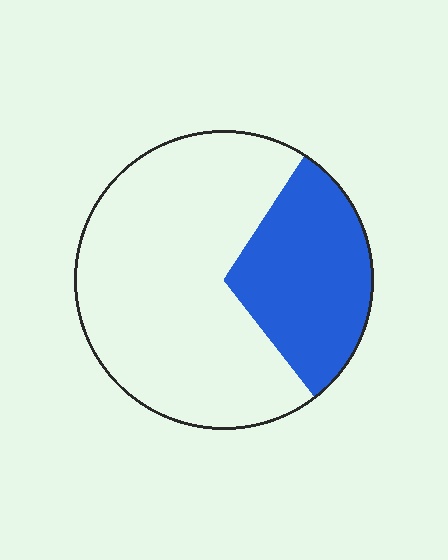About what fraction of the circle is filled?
About one third (1/3).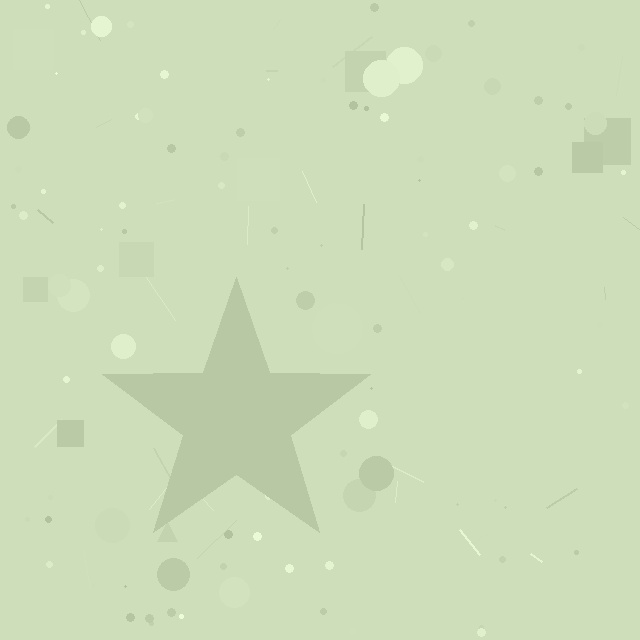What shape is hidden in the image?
A star is hidden in the image.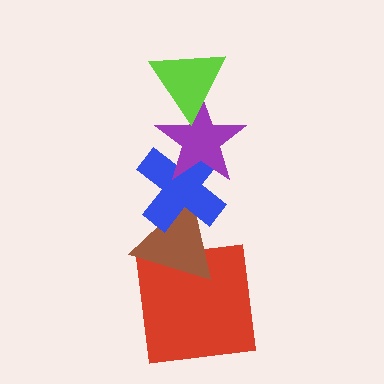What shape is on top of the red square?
The brown triangle is on top of the red square.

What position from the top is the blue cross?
The blue cross is 3rd from the top.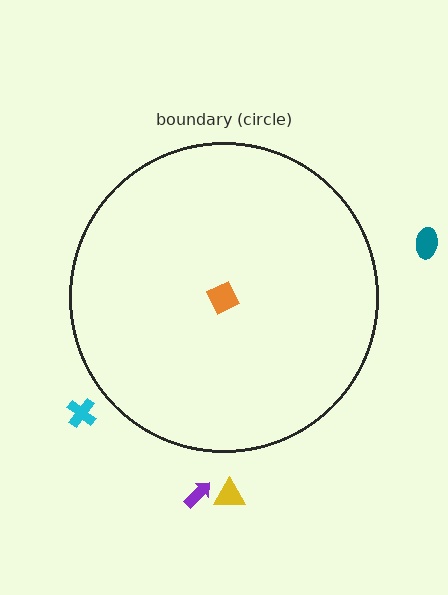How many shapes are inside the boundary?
1 inside, 4 outside.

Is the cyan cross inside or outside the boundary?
Outside.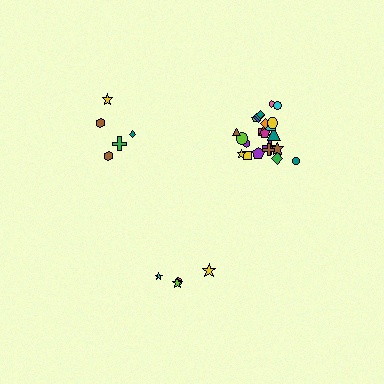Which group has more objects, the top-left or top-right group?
The top-right group.